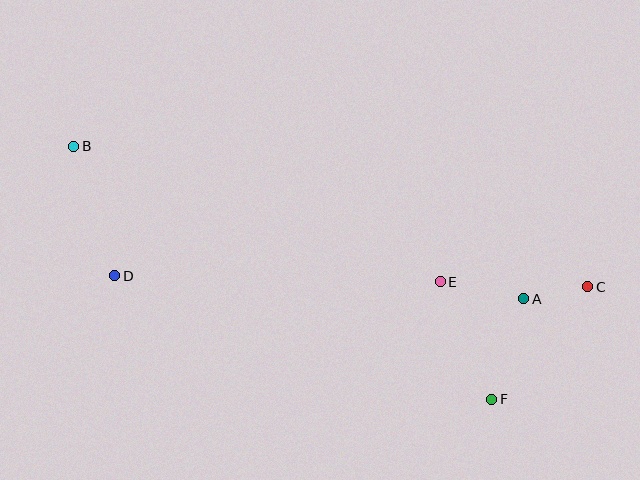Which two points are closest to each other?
Points A and C are closest to each other.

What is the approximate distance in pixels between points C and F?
The distance between C and F is approximately 148 pixels.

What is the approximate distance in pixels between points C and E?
The distance between C and E is approximately 148 pixels.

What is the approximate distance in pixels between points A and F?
The distance between A and F is approximately 106 pixels.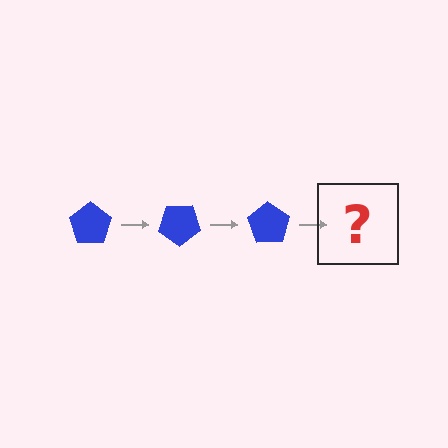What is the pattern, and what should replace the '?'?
The pattern is that the pentagon rotates 35 degrees each step. The '?' should be a blue pentagon rotated 105 degrees.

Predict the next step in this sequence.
The next step is a blue pentagon rotated 105 degrees.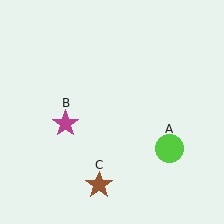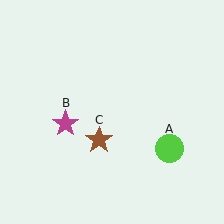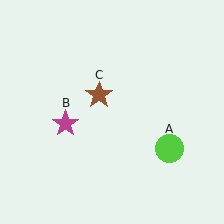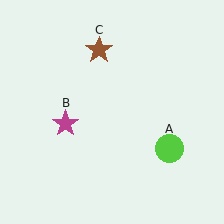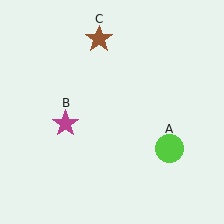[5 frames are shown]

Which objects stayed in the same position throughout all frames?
Lime circle (object A) and magenta star (object B) remained stationary.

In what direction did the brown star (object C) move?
The brown star (object C) moved up.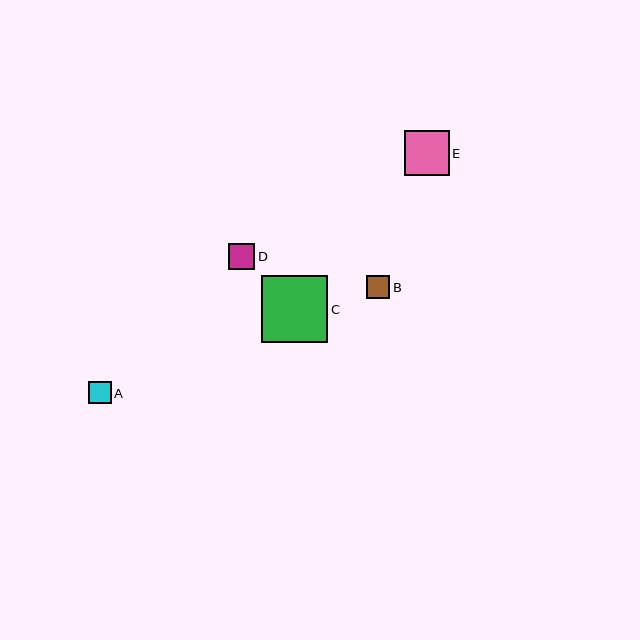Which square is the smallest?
Square A is the smallest with a size of approximately 23 pixels.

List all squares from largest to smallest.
From largest to smallest: C, E, D, B, A.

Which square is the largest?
Square C is the largest with a size of approximately 66 pixels.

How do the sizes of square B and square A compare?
Square B and square A are approximately the same size.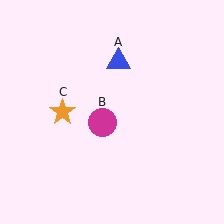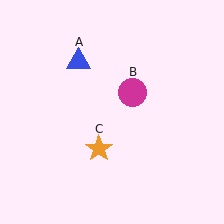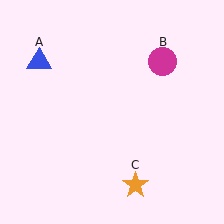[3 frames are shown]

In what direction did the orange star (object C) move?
The orange star (object C) moved down and to the right.